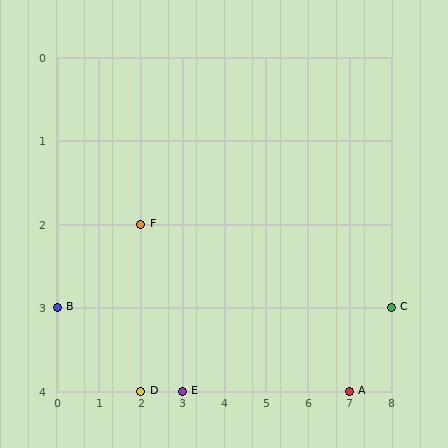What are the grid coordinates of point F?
Point F is at grid coordinates (2, 2).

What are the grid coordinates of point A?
Point A is at grid coordinates (7, 4).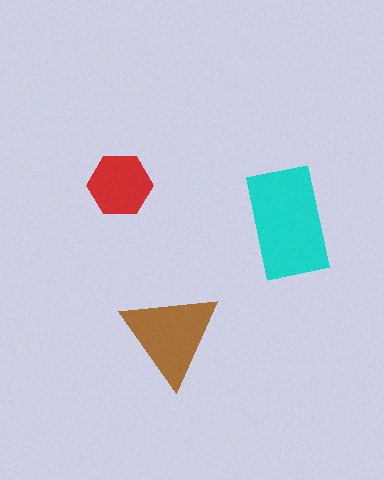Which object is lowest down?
The brown triangle is bottommost.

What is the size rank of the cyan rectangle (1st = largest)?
1st.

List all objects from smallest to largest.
The red hexagon, the brown triangle, the cyan rectangle.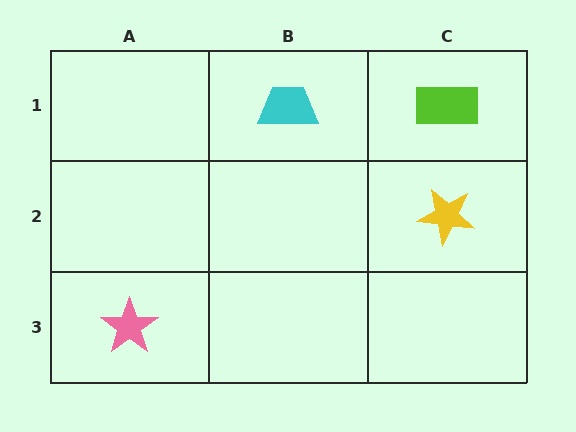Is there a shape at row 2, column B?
No, that cell is empty.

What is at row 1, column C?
A lime rectangle.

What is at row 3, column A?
A pink star.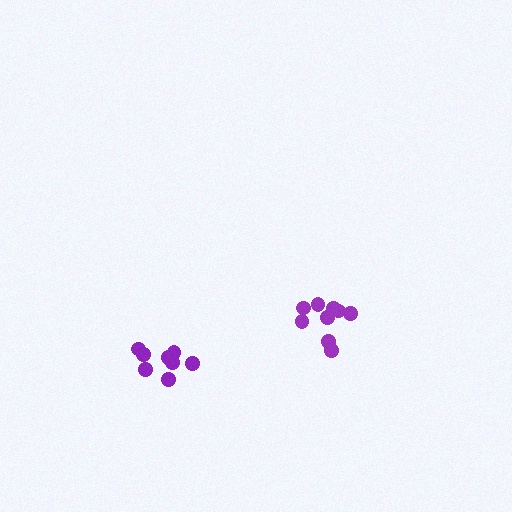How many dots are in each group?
Group 1: 9 dots, Group 2: 8 dots (17 total).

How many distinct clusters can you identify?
There are 2 distinct clusters.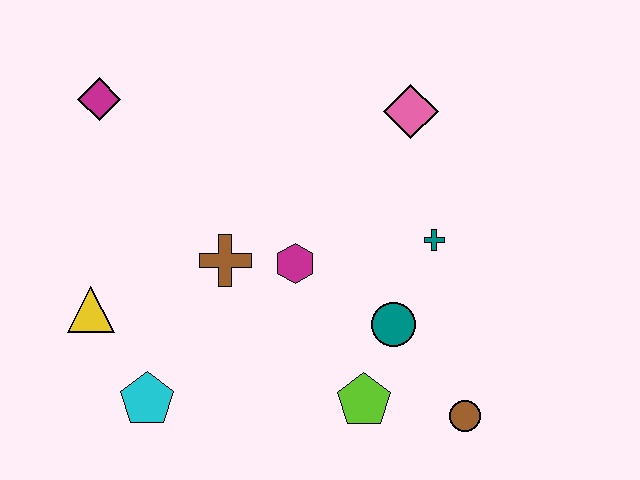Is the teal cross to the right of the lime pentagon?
Yes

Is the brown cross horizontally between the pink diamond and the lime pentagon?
No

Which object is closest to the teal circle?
The lime pentagon is closest to the teal circle.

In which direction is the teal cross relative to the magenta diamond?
The teal cross is to the right of the magenta diamond.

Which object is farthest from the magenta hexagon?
The magenta diamond is farthest from the magenta hexagon.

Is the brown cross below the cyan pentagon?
No